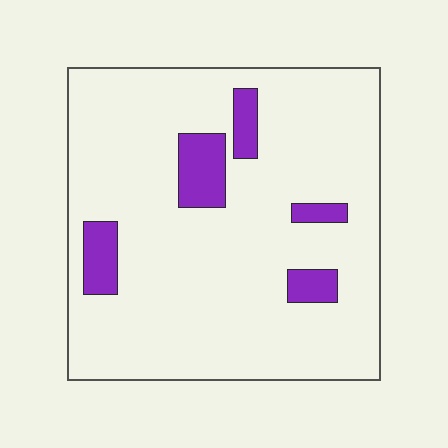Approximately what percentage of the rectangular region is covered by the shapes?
Approximately 10%.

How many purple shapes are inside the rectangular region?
5.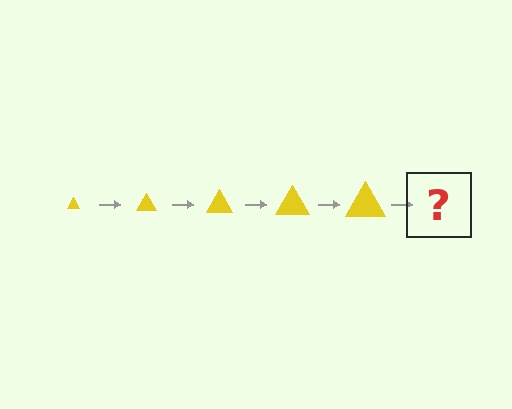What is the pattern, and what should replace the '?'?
The pattern is that the triangle gets progressively larger each step. The '?' should be a yellow triangle, larger than the previous one.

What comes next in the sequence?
The next element should be a yellow triangle, larger than the previous one.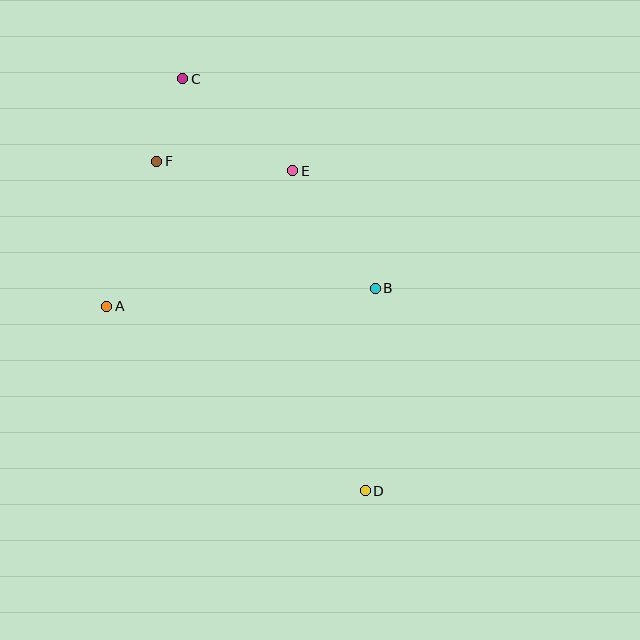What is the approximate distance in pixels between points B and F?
The distance between B and F is approximately 253 pixels.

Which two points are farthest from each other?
Points C and D are farthest from each other.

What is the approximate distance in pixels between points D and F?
The distance between D and F is approximately 390 pixels.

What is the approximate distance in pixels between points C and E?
The distance between C and E is approximately 143 pixels.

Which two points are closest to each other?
Points C and F are closest to each other.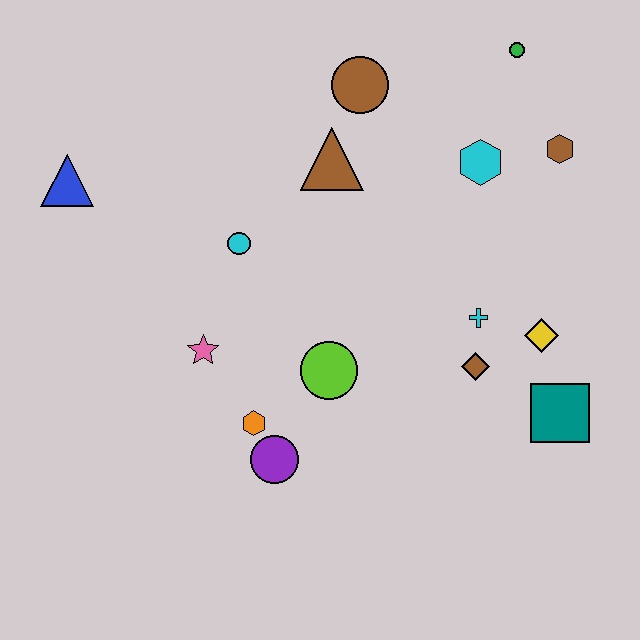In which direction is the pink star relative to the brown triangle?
The pink star is below the brown triangle.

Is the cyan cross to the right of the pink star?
Yes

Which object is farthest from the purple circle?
The green circle is farthest from the purple circle.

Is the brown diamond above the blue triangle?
No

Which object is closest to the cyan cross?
The brown diamond is closest to the cyan cross.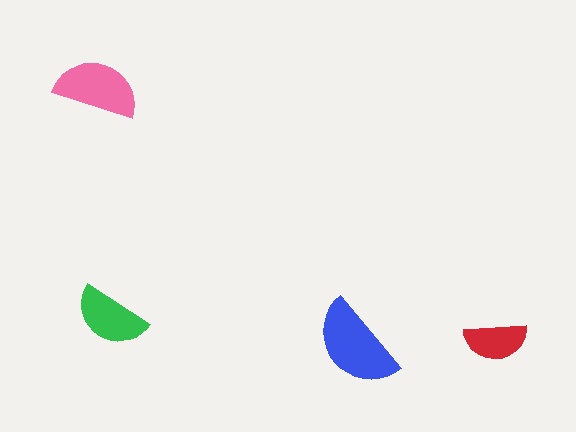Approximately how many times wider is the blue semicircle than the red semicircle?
About 1.5 times wider.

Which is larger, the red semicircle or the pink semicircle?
The pink one.